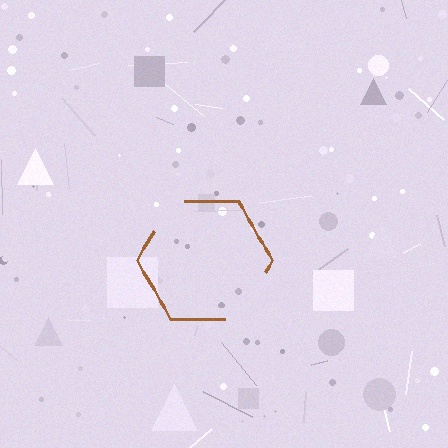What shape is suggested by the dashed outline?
The dashed outline suggests a hexagon.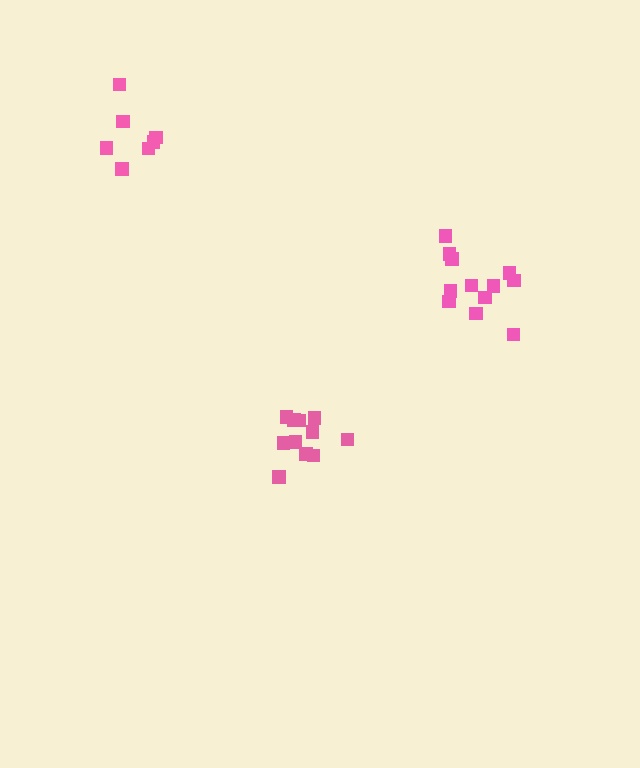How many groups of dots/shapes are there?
There are 3 groups.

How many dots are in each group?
Group 1: 7 dots, Group 2: 11 dots, Group 3: 12 dots (30 total).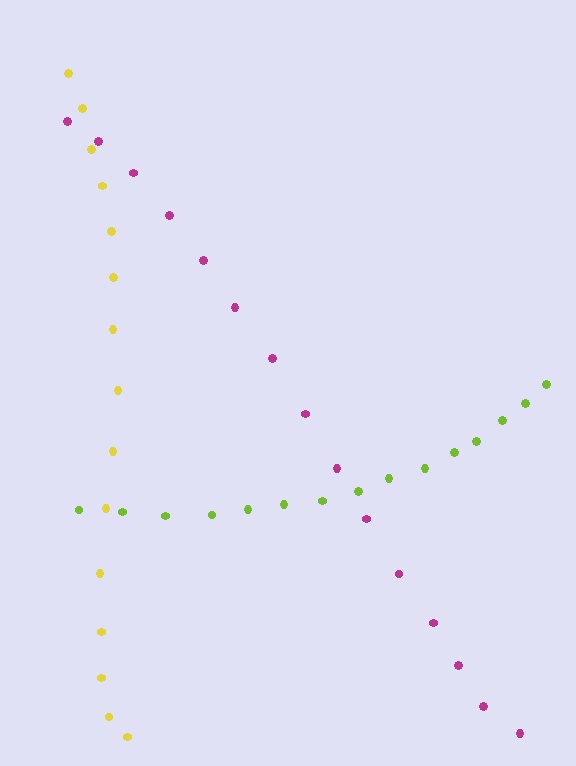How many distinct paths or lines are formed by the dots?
There are 3 distinct paths.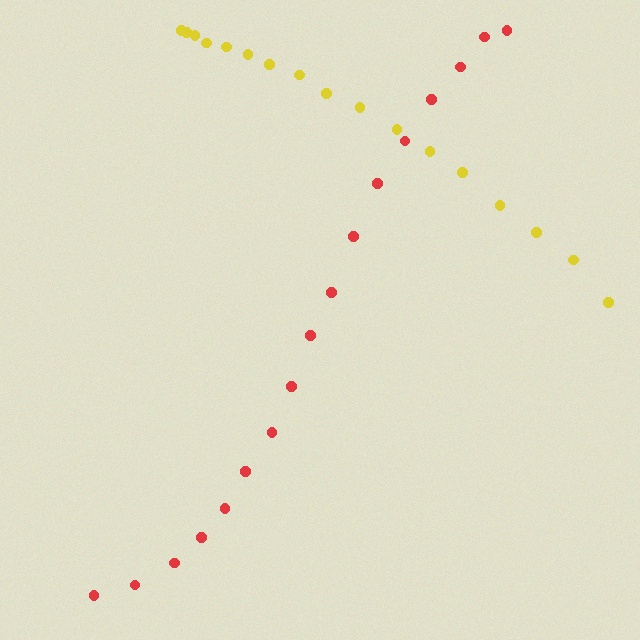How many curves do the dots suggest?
There are 2 distinct paths.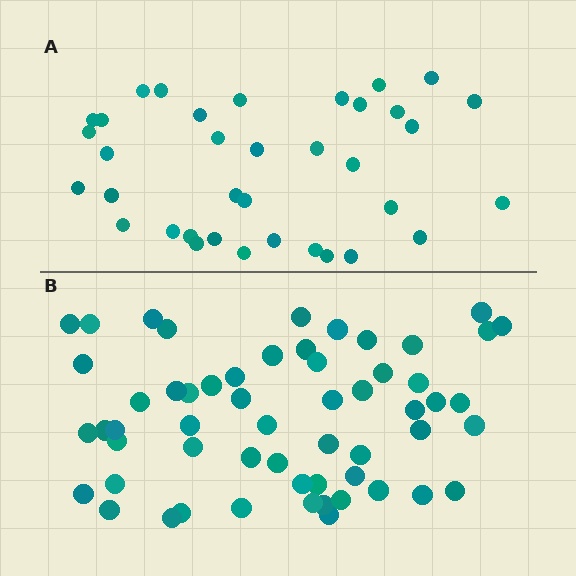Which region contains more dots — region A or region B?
Region B (the bottom region) has more dots.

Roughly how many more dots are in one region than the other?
Region B has approximately 20 more dots than region A.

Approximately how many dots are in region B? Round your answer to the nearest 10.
About 60 dots. (The exact count is 57, which rounds to 60.)